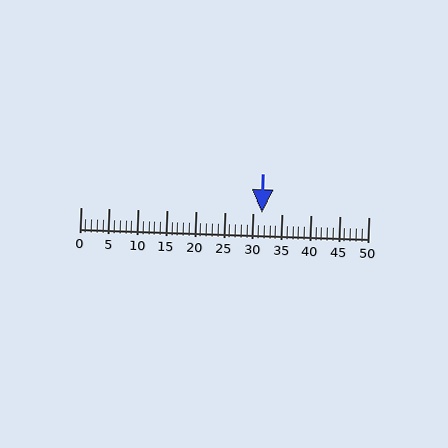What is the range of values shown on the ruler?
The ruler shows values from 0 to 50.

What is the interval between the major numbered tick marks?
The major tick marks are spaced 5 units apart.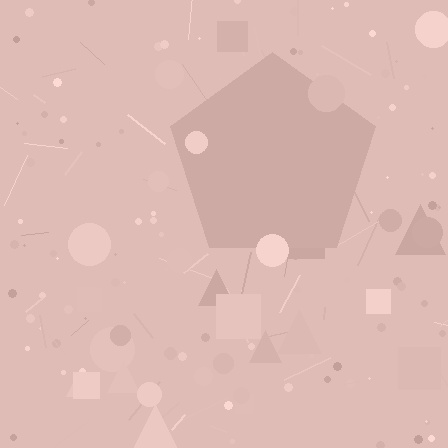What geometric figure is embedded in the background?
A pentagon is embedded in the background.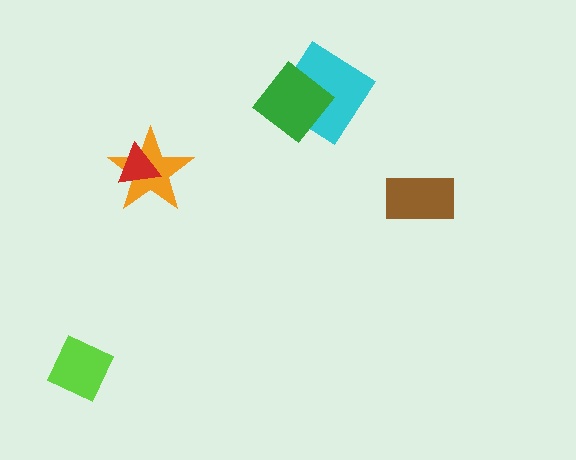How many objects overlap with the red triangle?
1 object overlaps with the red triangle.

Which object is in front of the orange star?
The red triangle is in front of the orange star.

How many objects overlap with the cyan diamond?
1 object overlaps with the cyan diamond.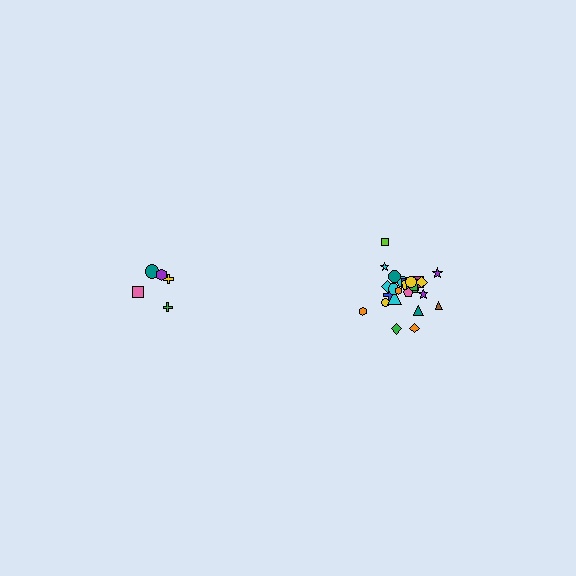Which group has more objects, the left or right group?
The right group.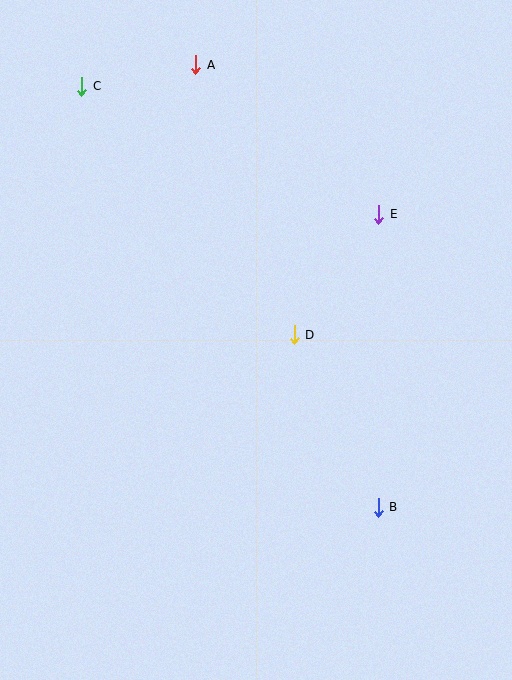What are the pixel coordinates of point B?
Point B is at (378, 507).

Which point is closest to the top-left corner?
Point C is closest to the top-left corner.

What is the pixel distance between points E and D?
The distance between E and D is 147 pixels.